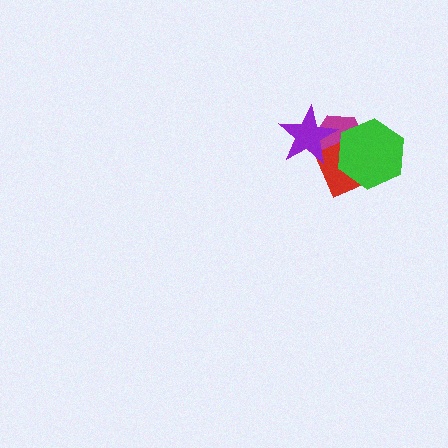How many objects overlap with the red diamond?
3 objects overlap with the red diamond.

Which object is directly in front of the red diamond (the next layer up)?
The green hexagon is directly in front of the red diamond.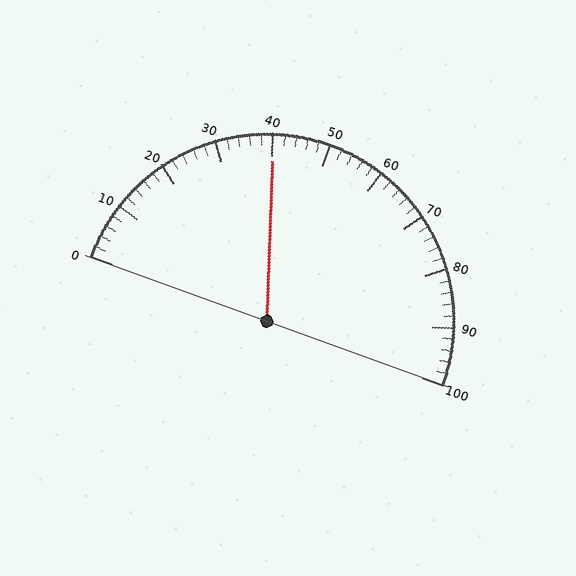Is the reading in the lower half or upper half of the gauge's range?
The reading is in the lower half of the range (0 to 100).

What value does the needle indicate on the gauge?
The needle indicates approximately 40.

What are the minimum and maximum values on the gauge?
The gauge ranges from 0 to 100.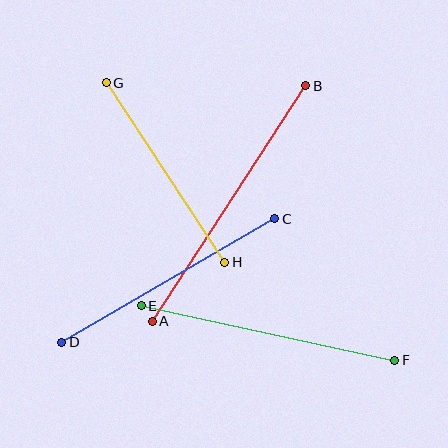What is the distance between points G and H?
The distance is approximately 215 pixels.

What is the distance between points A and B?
The distance is approximately 281 pixels.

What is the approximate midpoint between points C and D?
The midpoint is at approximately (168, 280) pixels.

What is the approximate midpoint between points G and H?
The midpoint is at approximately (165, 173) pixels.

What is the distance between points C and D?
The distance is approximately 246 pixels.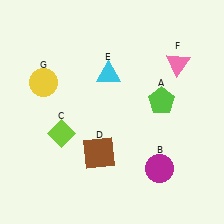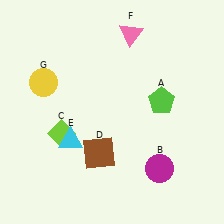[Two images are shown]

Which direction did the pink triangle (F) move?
The pink triangle (F) moved left.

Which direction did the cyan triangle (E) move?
The cyan triangle (E) moved down.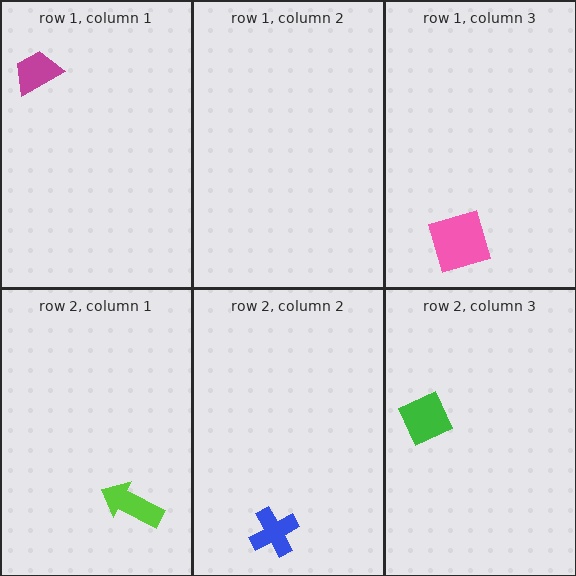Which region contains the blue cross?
The row 2, column 2 region.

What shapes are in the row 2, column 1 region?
The lime arrow.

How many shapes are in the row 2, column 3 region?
1.